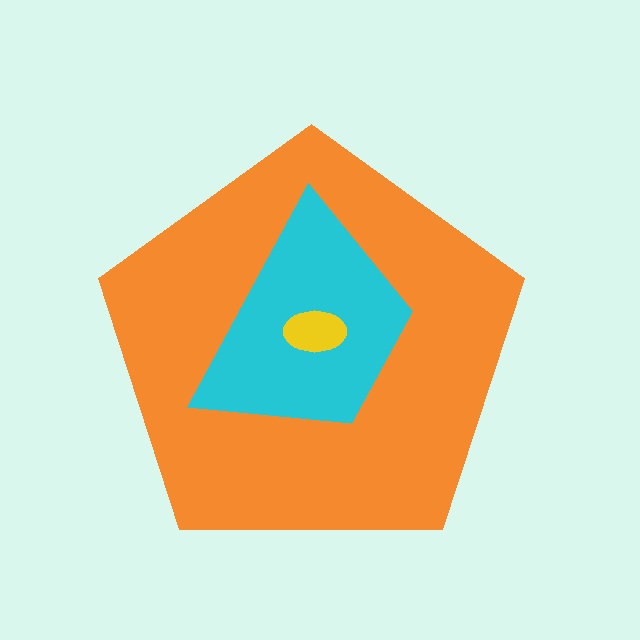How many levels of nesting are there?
3.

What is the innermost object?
The yellow ellipse.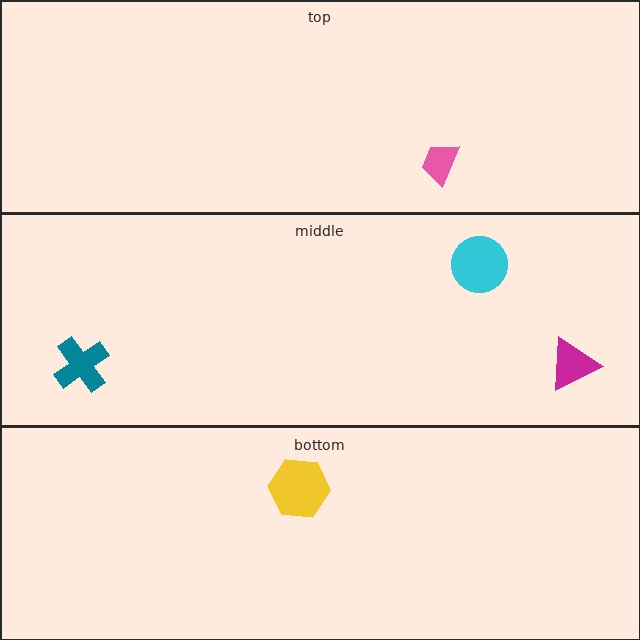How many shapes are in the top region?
1.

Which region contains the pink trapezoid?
The top region.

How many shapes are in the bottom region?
1.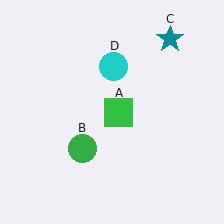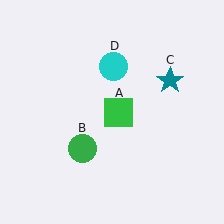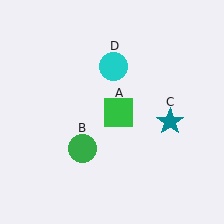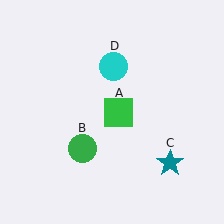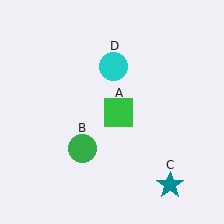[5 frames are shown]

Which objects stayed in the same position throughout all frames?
Green square (object A) and green circle (object B) and cyan circle (object D) remained stationary.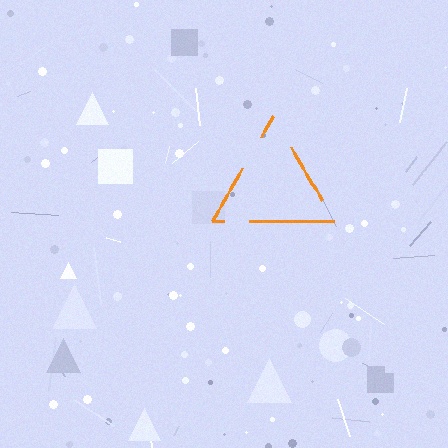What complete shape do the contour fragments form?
The contour fragments form a triangle.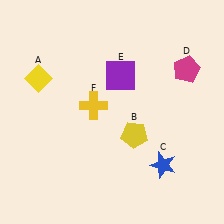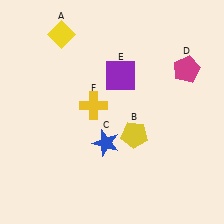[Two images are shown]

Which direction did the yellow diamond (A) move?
The yellow diamond (A) moved up.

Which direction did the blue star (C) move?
The blue star (C) moved left.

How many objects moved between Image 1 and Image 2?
2 objects moved between the two images.